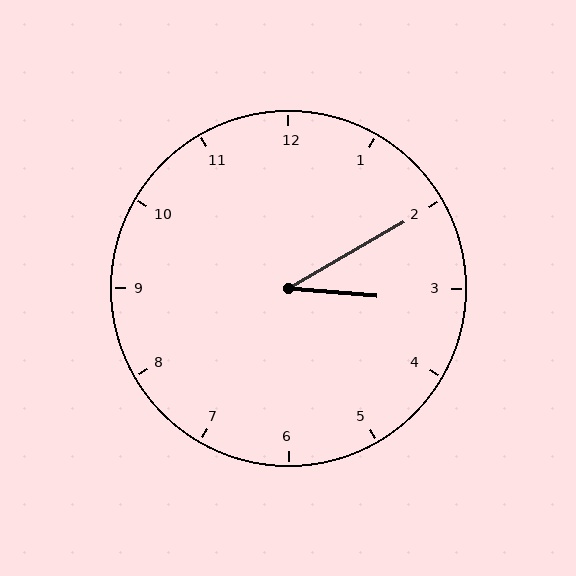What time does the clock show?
3:10.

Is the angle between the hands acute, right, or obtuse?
It is acute.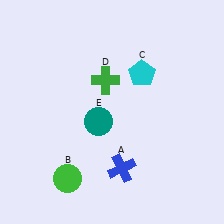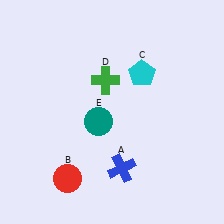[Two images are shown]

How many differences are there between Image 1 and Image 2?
There is 1 difference between the two images.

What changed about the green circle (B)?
In Image 1, B is green. In Image 2, it changed to red.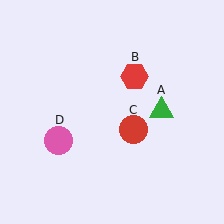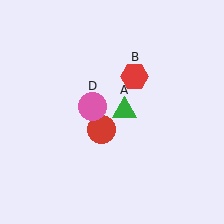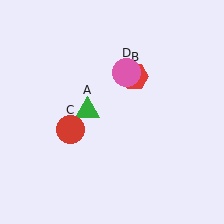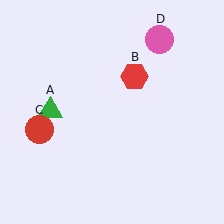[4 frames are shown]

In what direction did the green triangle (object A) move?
The green triangle (object A) moved left.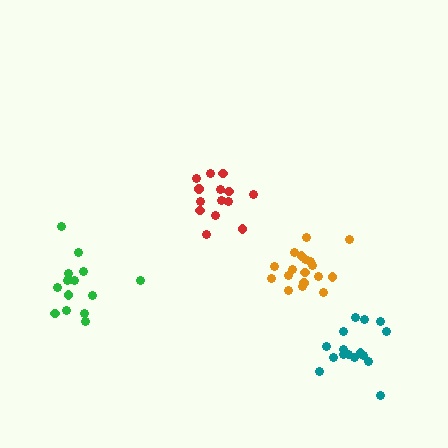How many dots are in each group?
Group 1: 16 dots, Group 2: 18 dots, Group 3: 14 dots, Group 4: 14 dots (62 total).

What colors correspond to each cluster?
The clusters are colored: teal, orange, red, green.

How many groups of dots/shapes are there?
There are 4 groups.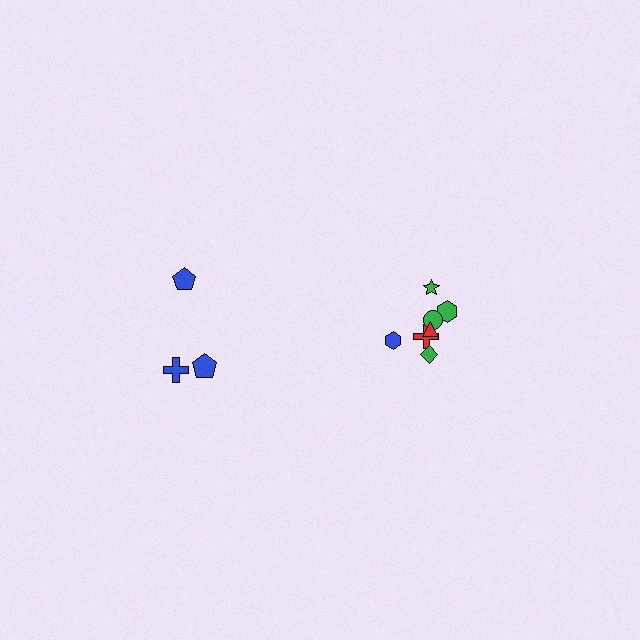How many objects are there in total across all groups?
There are 10 objects.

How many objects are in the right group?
There are 7 objects.